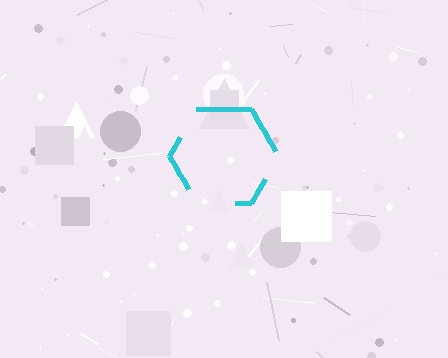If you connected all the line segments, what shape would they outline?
They would outline a hexagon.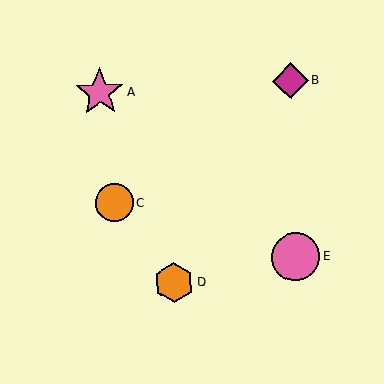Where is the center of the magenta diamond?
The center of the magenta diamond is at (291, 81).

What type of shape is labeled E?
Shape E is a pink circle.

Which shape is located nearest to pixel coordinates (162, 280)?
The orange hexagon (labeled D) at (174, 283) is nearest to that location.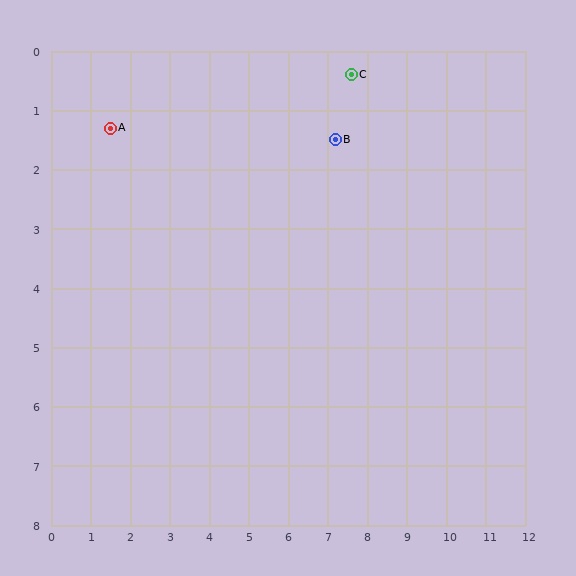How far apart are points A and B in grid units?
Points A and B are about 5.7 grid units apart.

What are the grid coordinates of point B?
Point B is at approximately (7.2, 1.5).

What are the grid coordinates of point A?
Point A is at approximately (1.5, 1.3).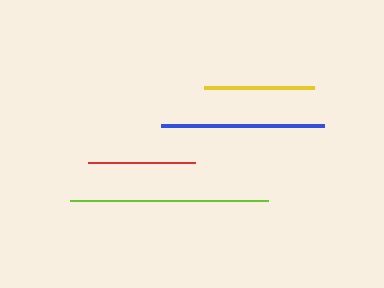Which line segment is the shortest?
The red line is the shortest at approximately 108 pixels.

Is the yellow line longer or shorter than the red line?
The yellow line is longer than the red line.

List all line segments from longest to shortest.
From longest to shortest: lime, blue, yellow, red.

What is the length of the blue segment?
The blue segment is approximately 163 pixels long.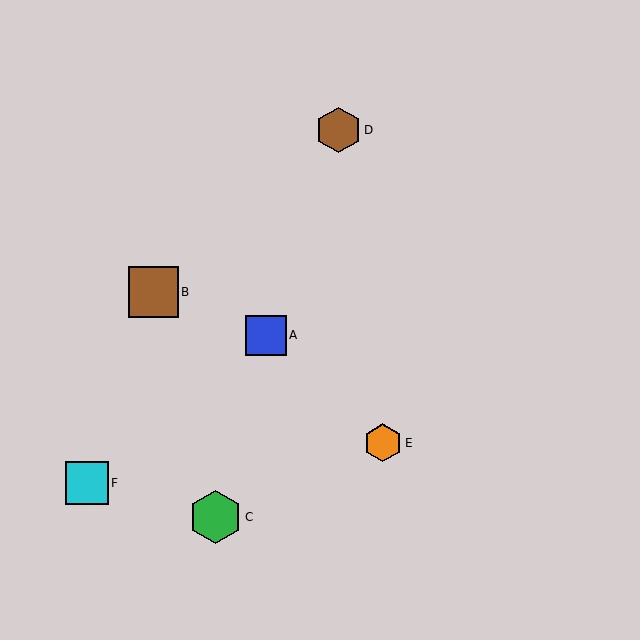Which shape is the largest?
The green hexagon (labeled C) is the largest.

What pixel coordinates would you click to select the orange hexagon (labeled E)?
Click at (383, 443) to select the orange hexagon E.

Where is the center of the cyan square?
The center of the cyan square is at (87, 483).